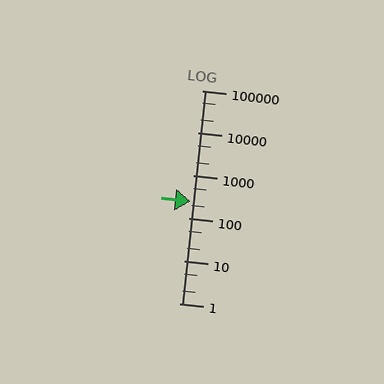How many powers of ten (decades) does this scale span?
The scale spans 5 decades, from 1 to 100000.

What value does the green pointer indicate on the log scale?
The pointer indicates approximately 250.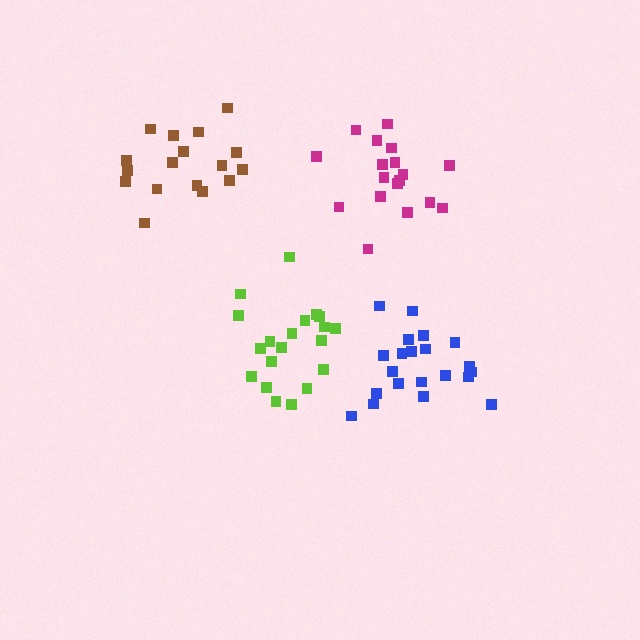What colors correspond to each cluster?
The clusters are colored: brown, blue, magenta, lime.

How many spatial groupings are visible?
There are 4 spatial groupings.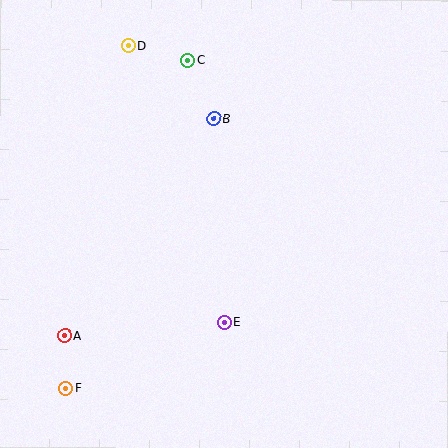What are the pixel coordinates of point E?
Point E is at (224, 322).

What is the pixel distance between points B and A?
The distance between B and A is 264 pixels.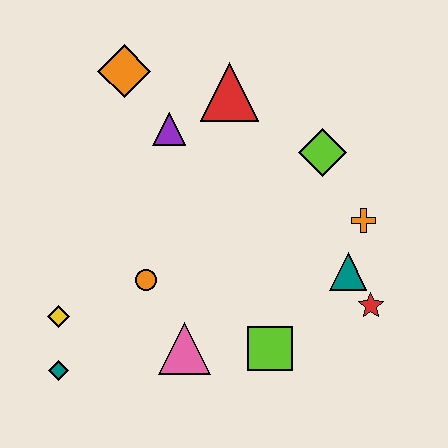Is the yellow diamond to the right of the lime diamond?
No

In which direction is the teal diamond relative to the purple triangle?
The teal diamond is below the purple triangle.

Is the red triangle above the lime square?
Yes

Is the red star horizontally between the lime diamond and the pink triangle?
No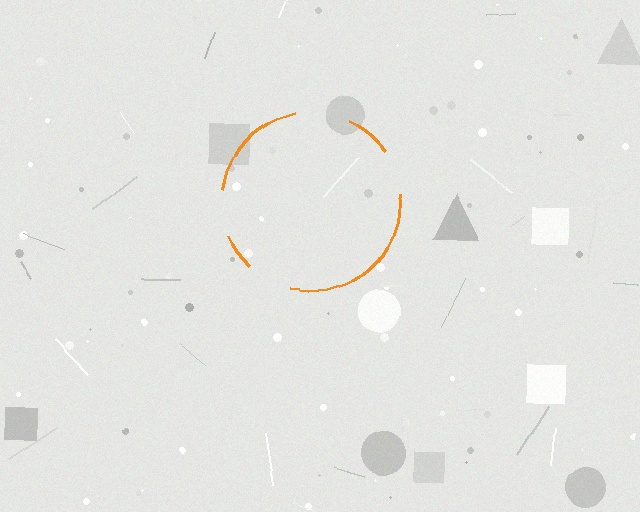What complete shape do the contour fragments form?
The contour fragments form a circle.